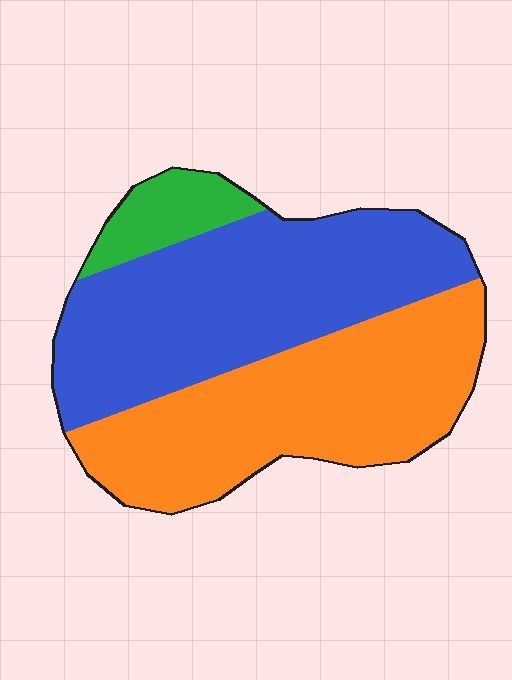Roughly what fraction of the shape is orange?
Orange covers roughly 45% of the shape.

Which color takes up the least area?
Green, at roughly 10%.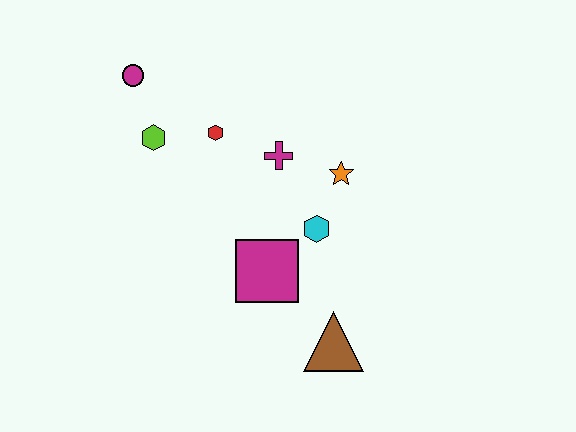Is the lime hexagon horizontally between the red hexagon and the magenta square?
No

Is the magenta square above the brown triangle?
Yes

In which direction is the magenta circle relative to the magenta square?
The magenta circle is above the magenta square.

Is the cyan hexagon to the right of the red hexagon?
Yes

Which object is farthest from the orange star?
The magenta circle is farthest from the orange star.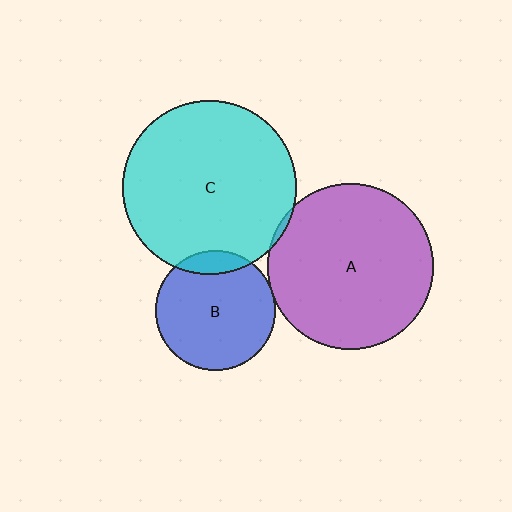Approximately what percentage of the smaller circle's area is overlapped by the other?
Approximately 5%.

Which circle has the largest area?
Circle C (cyan).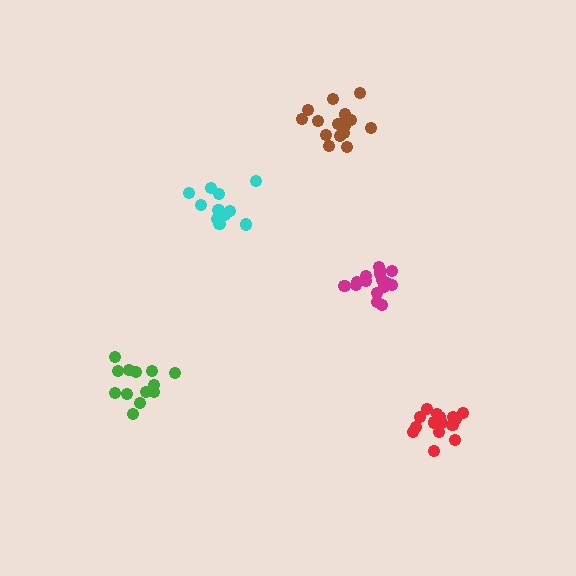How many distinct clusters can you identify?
There are 5 distinct clusters.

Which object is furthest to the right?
The red cluster is rightmost.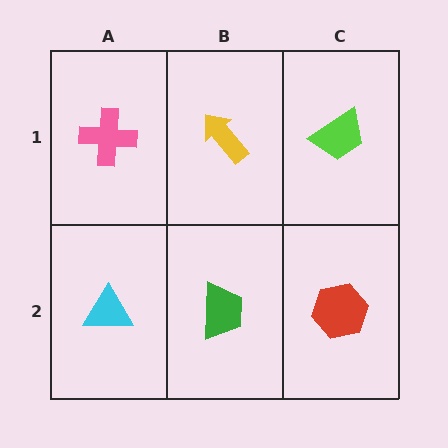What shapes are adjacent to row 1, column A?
A cyan triangle (row 2, column A), a yellow arrow (row 1, column B).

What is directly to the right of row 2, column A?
A green trapezoid.